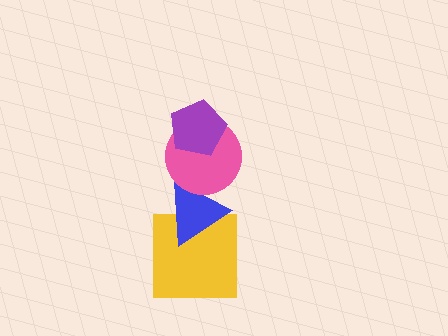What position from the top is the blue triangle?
The blue triangle is 3rd from the top.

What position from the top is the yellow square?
The yellow square is 4th from the top.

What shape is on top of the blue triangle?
The pink circle is on top of the blue triangle.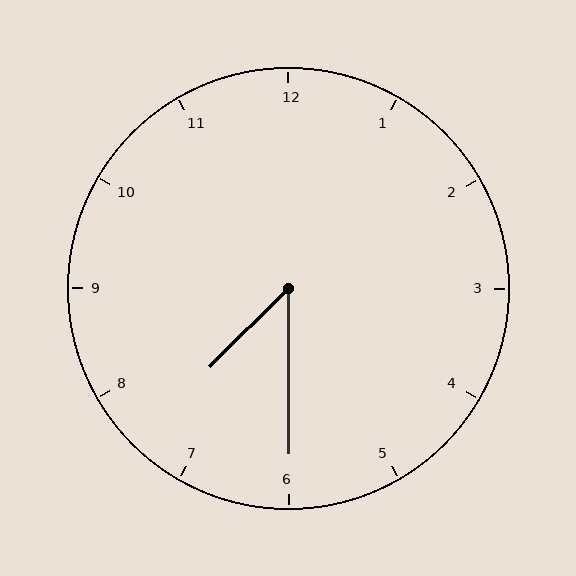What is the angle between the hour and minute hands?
Approximately 45 degrees.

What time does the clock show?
7:30.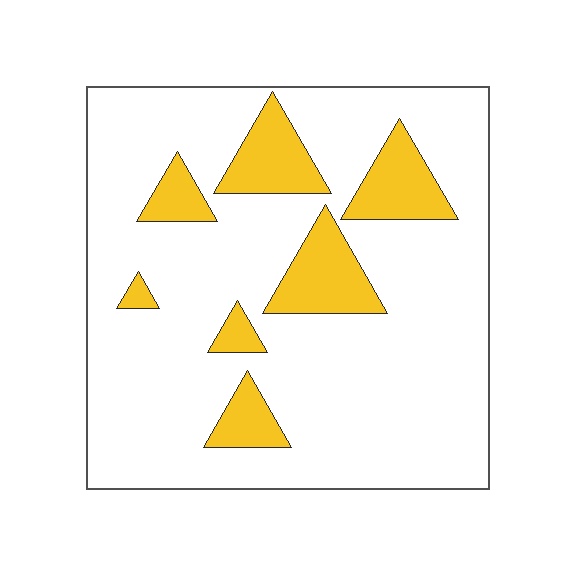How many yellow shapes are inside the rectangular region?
7.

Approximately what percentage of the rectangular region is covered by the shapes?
Approximately 15%.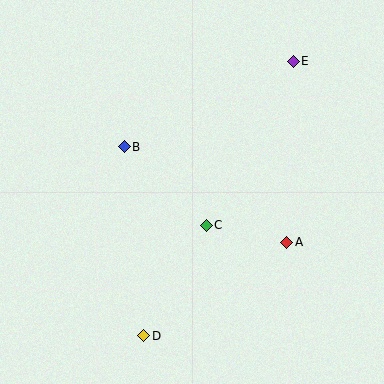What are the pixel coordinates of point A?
Point A is at (287, 242).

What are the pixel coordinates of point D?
Point D is at (144, 336).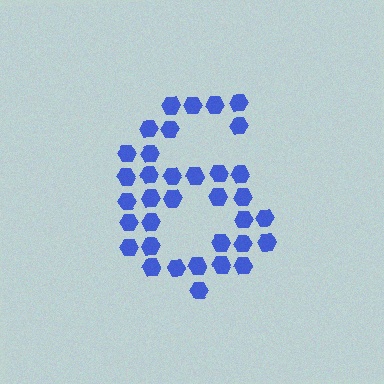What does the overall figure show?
The overall figure shows the digit 6.